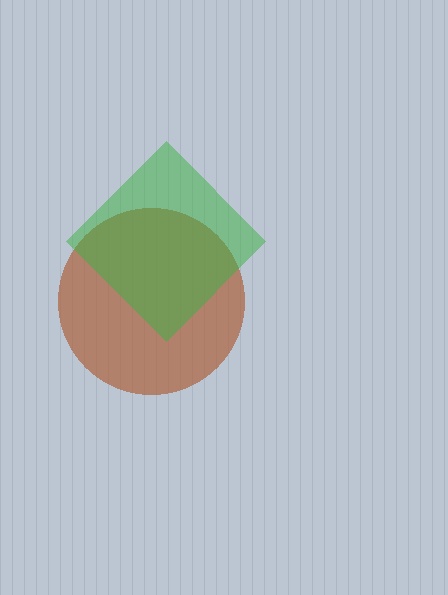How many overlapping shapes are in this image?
There are 2 overlapping shapes in the image.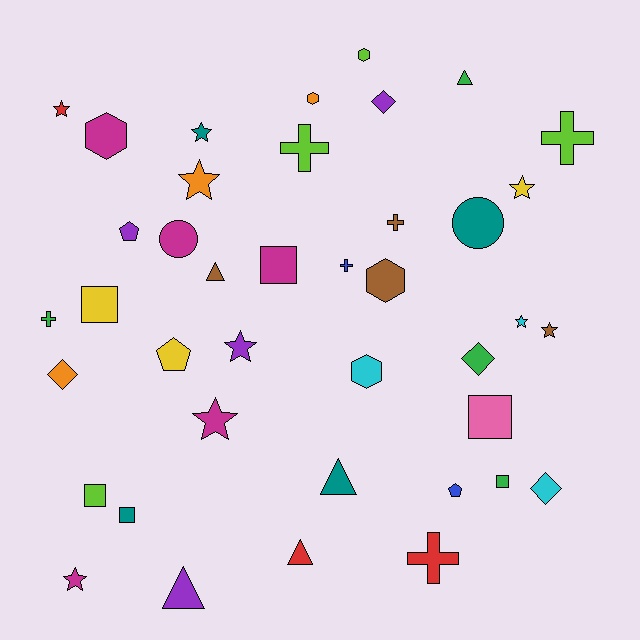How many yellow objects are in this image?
There are 3 yellow objects.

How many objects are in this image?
There are 40 objects.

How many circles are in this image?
There are 2 circles.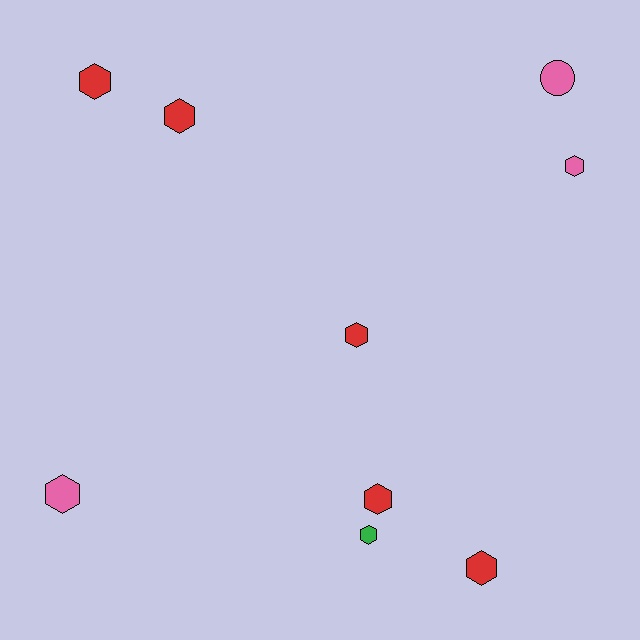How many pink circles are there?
There is 1 pink circle.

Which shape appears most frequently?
Hexagon, with 8 objects.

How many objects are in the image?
There are 9 objects.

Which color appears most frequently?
Red, with 5 objects.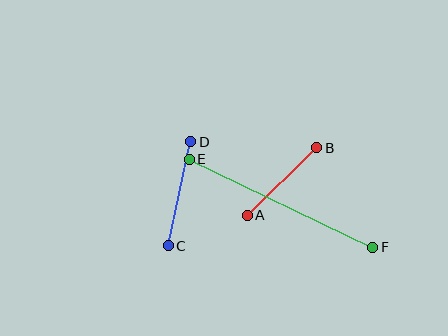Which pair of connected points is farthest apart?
Points E and F are farthest apart.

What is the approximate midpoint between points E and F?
The midpoint is at approximately (281, 203) pixels.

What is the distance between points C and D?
The distance is approximately 106 pixels.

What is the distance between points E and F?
The distance is approximately 203 pixels.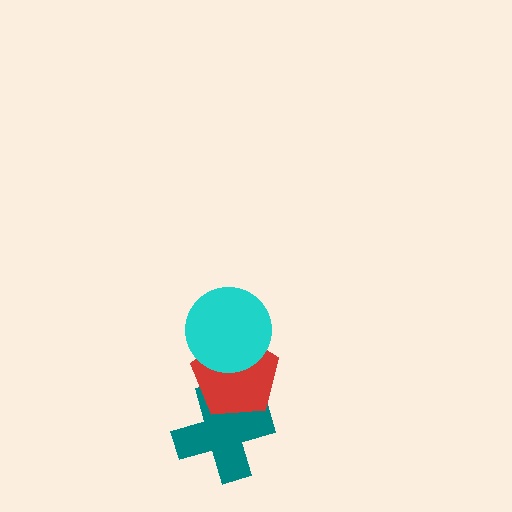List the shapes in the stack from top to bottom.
From top to bottom: the cyan circle, the red pentagon, the teal cross.